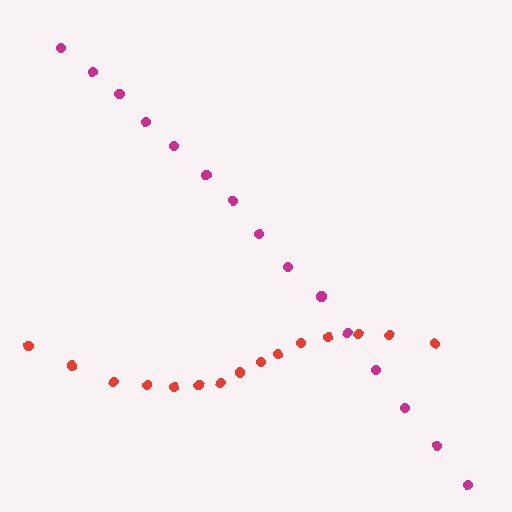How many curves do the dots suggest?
There are 2 distinct paths.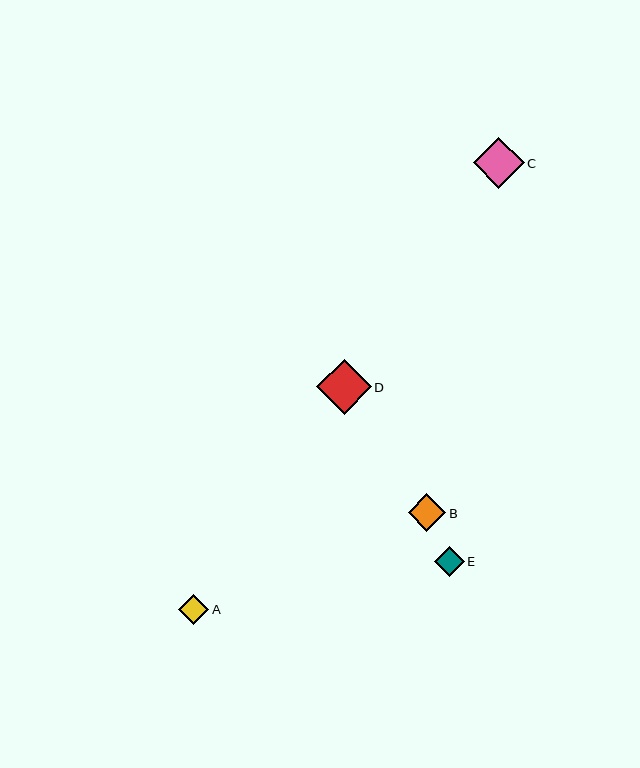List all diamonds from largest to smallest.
From largest to smallest: D, C, B, A, E.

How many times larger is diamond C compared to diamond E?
Diamond C is approximately 1.7 times the size of diamond E.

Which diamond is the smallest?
Diamond E is the smallest with a size of approximately 30 pixels.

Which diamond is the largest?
Diamond D is the largest with a size of approximately 55 pixels.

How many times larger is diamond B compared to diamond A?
Diamond B is approximately 1.2 times the size of diamond A.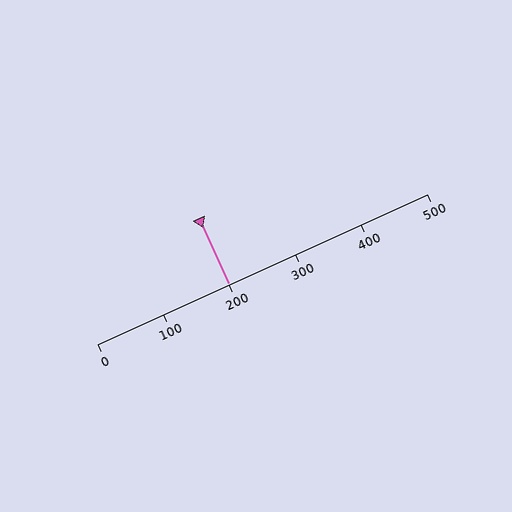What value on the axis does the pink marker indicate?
The marker indicates approximately 200.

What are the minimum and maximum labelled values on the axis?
The axis runs from 0 to 500.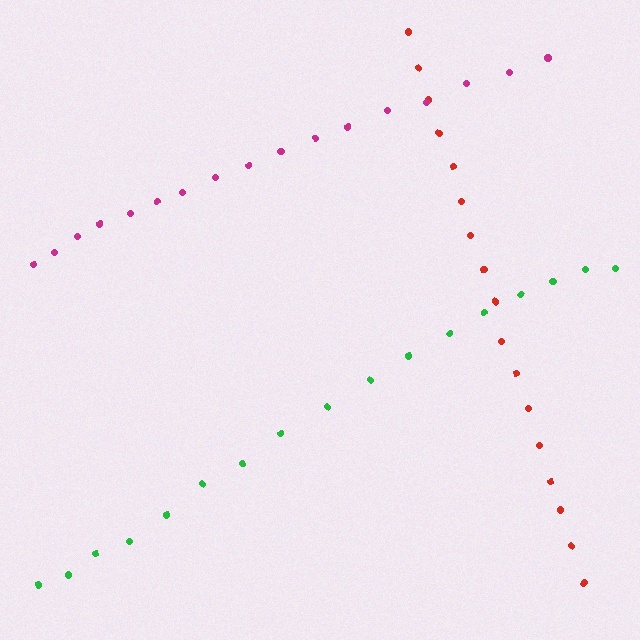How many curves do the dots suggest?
There are 3 distinct paths.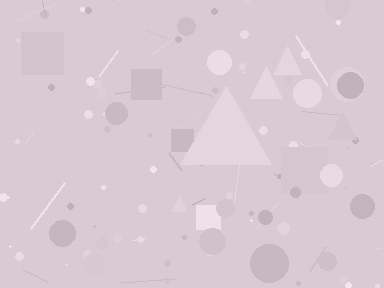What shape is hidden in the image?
A triangle is hidden in the image.